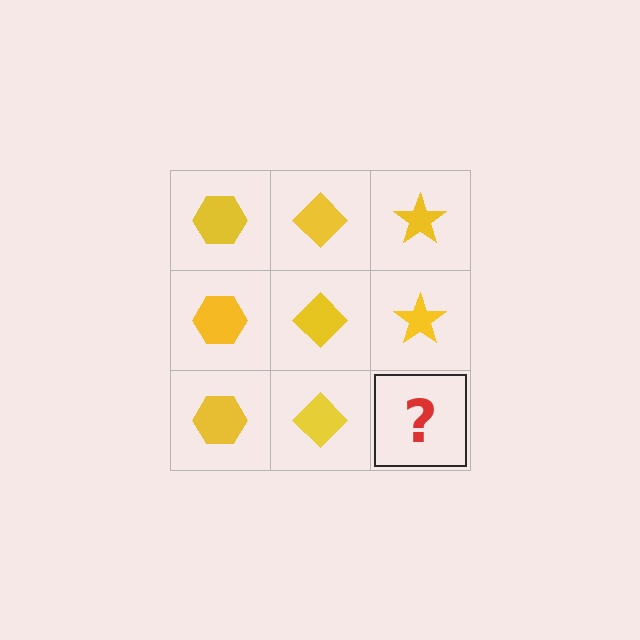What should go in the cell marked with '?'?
The missing cell should contain a yellow star.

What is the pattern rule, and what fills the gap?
The rule is that each column has a consistent shape. The gap should be filled with a yellow star.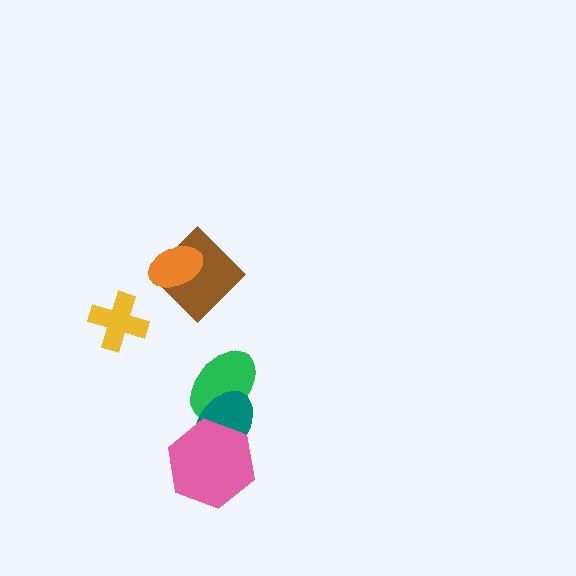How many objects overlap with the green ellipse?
1 object overlaps with the green ellipse.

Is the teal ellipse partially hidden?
Yes, it is partially covered by another shape.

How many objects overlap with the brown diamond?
1 object overlaps with the brown diamond.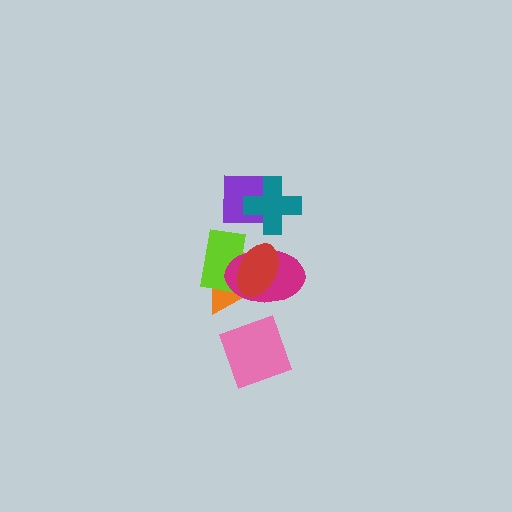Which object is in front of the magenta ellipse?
The red ellipse is in front of the magenta ellipse.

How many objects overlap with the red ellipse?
3 objects overlap with the red ellipse.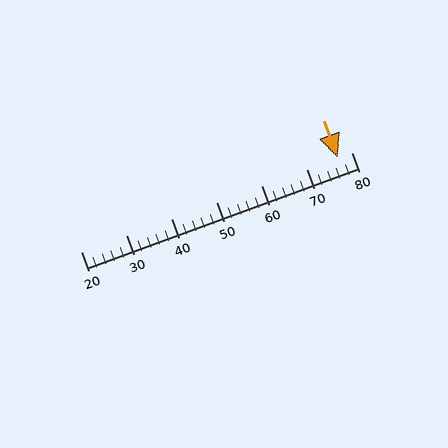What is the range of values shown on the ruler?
The ruler shows values from 20 to 80.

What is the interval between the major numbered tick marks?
The major tick marks are spaced 10 units apart.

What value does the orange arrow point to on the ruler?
The orange arrow points to approximately 77.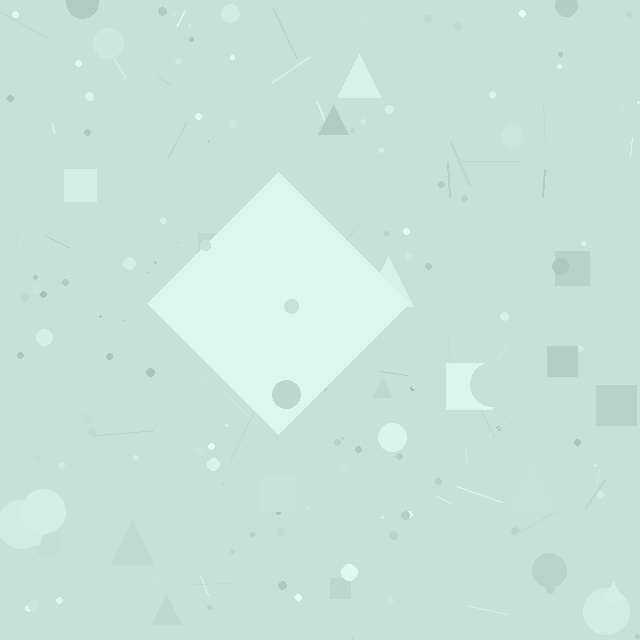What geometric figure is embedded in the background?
A diamond is embedded in the background.